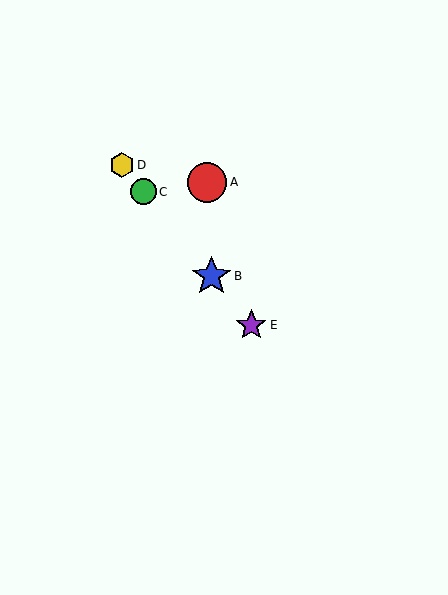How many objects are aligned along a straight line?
4 objects (B, C, D, E) are aligned along a straight line.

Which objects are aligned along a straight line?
Objects B, C, D, E are aligned along a straight line.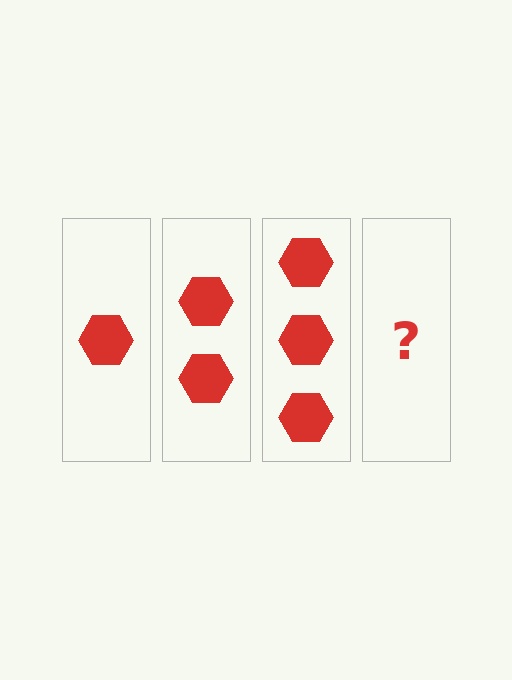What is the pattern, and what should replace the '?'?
The pattern is that each step adds one more hexagon. The '?' should be 4 hexagons.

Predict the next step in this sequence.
The next step is 4 hexagons.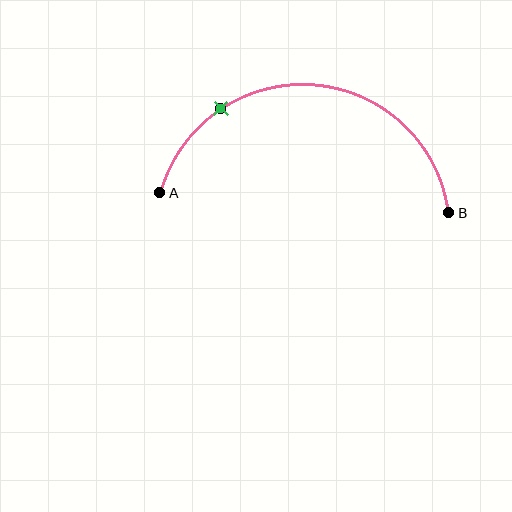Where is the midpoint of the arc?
The arc midpoint is the point on the curve farthest from the straight line joining A and B. It sits above that line.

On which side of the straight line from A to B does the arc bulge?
The arc bulges above the straight line connecting A and B.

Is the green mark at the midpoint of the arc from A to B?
No. The green mark lies on the arc but is closer to endpoint A. The arc midpoint would be at the point on the curve equidistant along the arc from both A and B.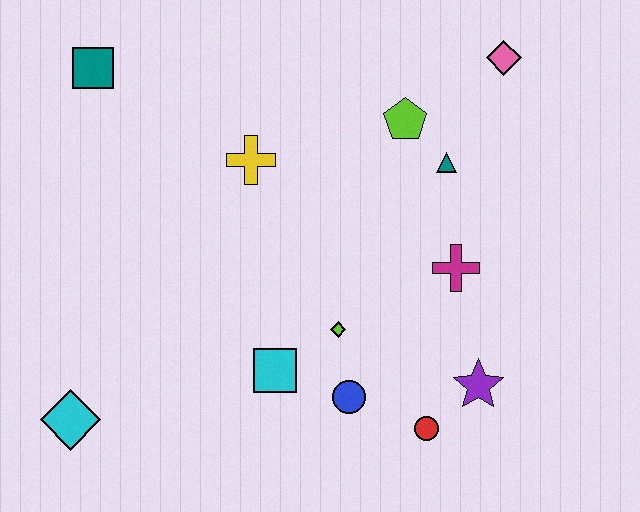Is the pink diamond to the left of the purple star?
No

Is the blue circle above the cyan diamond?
Yes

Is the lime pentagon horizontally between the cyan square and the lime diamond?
No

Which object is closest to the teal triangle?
The lime pentagon is closest to the teal triangle.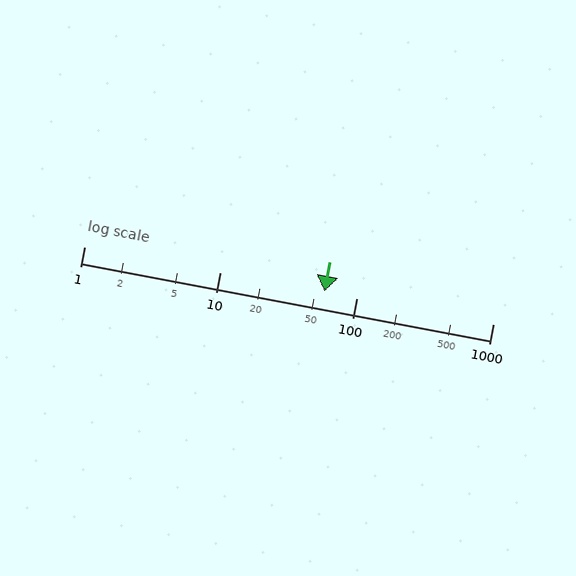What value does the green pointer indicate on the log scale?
The pointer indicates approximately 58.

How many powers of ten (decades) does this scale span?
The scale spans 3 decades, from 1 to 1000.